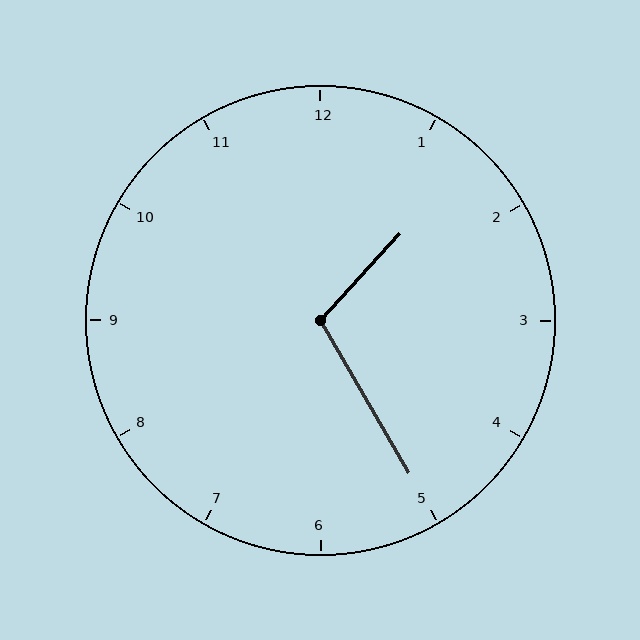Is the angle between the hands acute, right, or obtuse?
It is obtuse.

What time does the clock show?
1:25.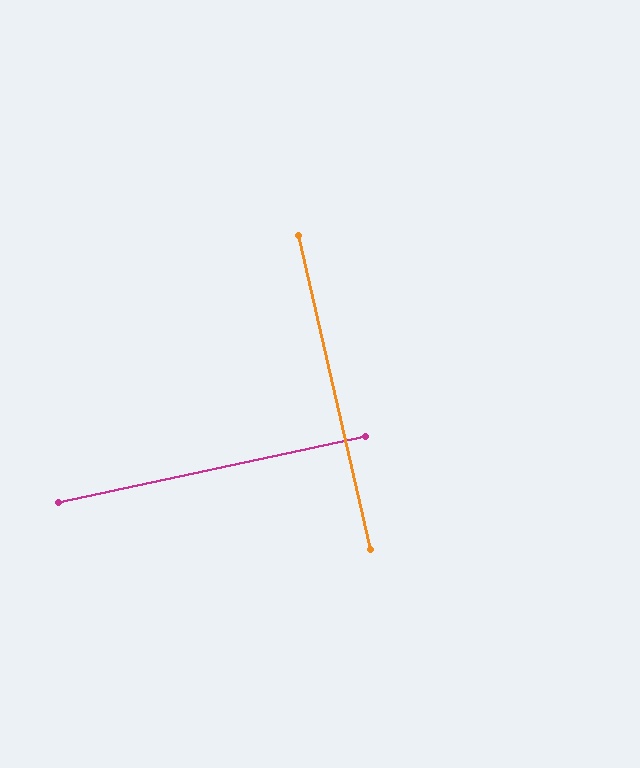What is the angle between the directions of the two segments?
Approximately 89 degrees.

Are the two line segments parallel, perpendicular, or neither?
Perpendicular — they meet at approximately 89°.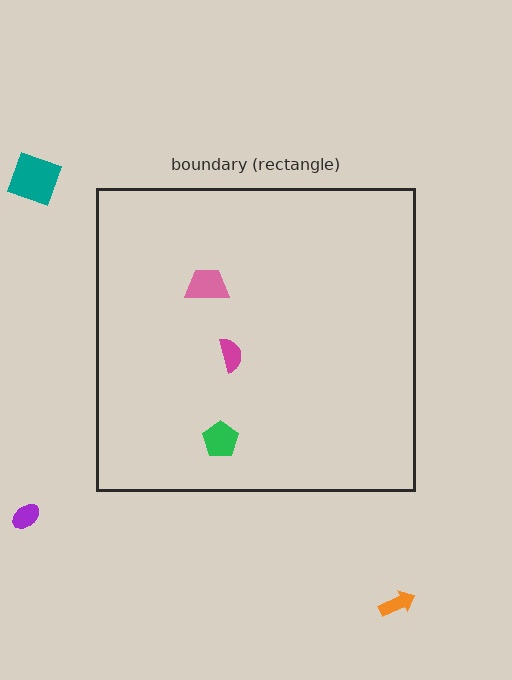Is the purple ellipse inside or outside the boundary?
Outside.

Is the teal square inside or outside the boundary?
Outside.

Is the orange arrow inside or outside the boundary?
Outside.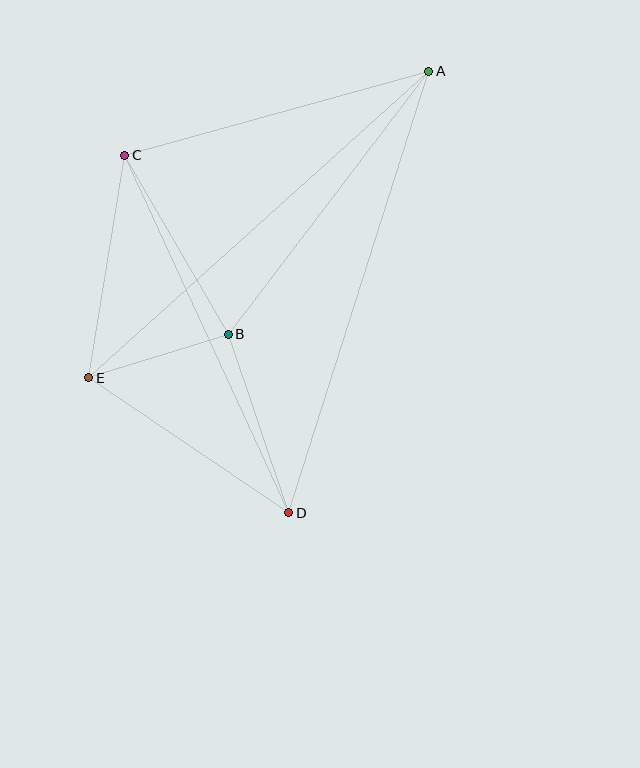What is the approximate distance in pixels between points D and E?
The distance between D and E is approximately 241 pixels.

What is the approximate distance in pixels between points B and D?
The distance between B and D is approximately 189 pixels.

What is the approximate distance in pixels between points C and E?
The distance between C and E is approximately 226 pixels.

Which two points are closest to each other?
Points B and E are closest to each other.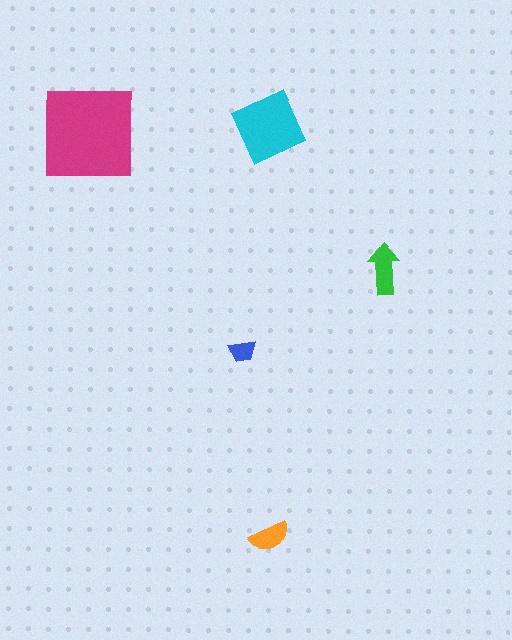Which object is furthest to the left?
The magenta square is leftmost.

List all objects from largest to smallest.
The magenta square, the cyan diamond, the green arrow, the orange semicircle, the blue trapezoid.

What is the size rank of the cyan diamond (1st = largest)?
2nd.